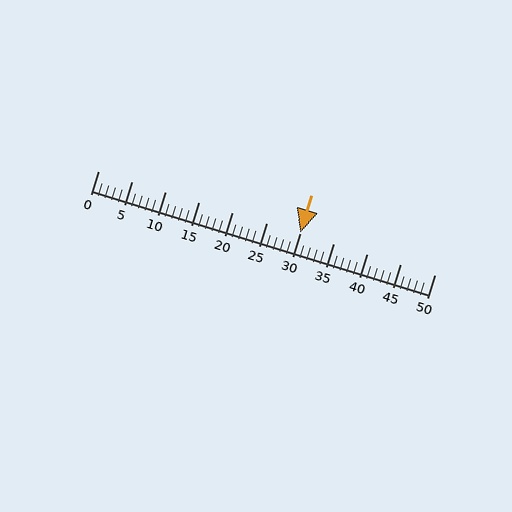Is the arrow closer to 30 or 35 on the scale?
The arrow is closer to 30.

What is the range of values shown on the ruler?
The ruler shows values from 0 to 50.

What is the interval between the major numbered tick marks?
The major tick marks are spaced 5 units apart.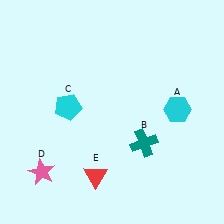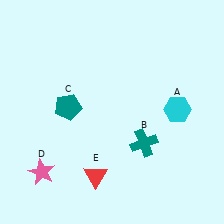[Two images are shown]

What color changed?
The pentagon (C) changed from cyan in Image 1 to teal in Image 2.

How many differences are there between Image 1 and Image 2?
There is 1 difference between the two images.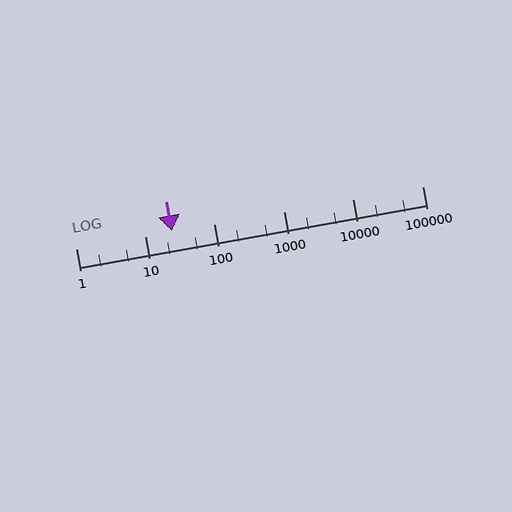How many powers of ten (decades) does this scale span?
The scale spans 5 decades, from 1 to 100000.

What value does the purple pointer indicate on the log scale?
The pointer indicates approximately 24.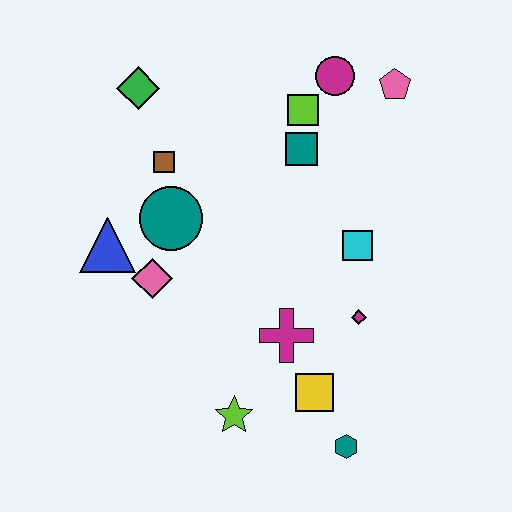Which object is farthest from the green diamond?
The teal hexagon is farthest from the green diamond.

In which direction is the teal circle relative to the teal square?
The teal circle is to the left of the teal square.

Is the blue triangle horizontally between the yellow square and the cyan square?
No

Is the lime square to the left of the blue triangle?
No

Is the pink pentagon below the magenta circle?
Yes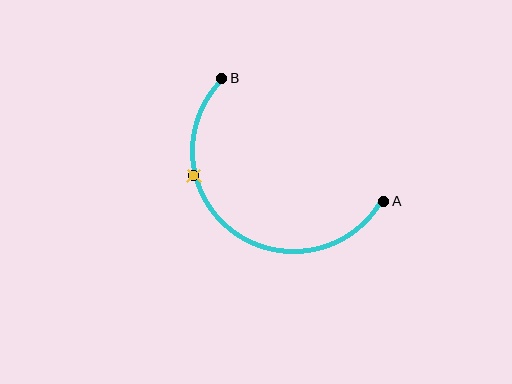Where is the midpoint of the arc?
The arc midpoint is the point on the curve farthest from the straight line joining A and B. It sits below and to the left of that line.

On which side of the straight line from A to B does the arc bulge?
The arc bulges below and to the left of the straight line connecting A and B.